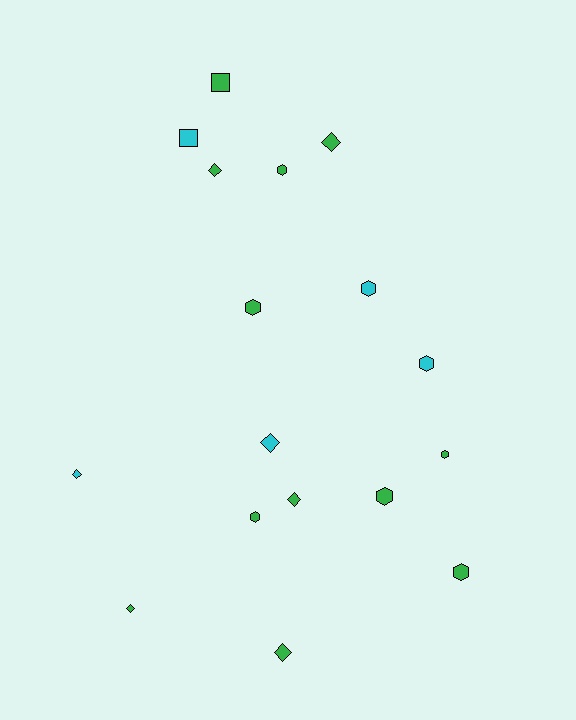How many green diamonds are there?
There are 5 green diamonds.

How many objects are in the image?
There are 17 objects.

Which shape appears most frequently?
Hexagon, with 8 objects.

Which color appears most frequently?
Green, with 12 objects.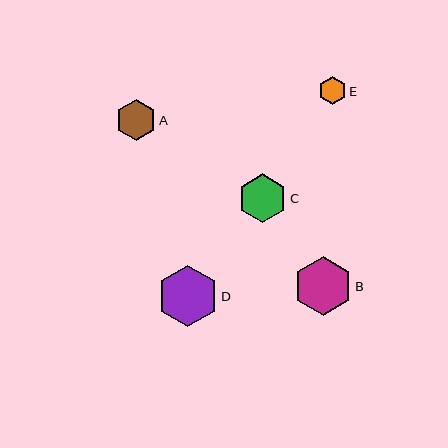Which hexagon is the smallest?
Hexagon E is the smallest with a size of approximately 28 pixels.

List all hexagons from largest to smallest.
From largest to smallest: D, B, C, A, E.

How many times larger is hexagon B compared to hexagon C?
Hexagon B is approximately 1.2 times the size of hexagon C.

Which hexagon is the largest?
Hexagon D is the largest with a size of approximately 61 pixels.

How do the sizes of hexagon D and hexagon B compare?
Hexagon D and hexagon B are approximately the same size.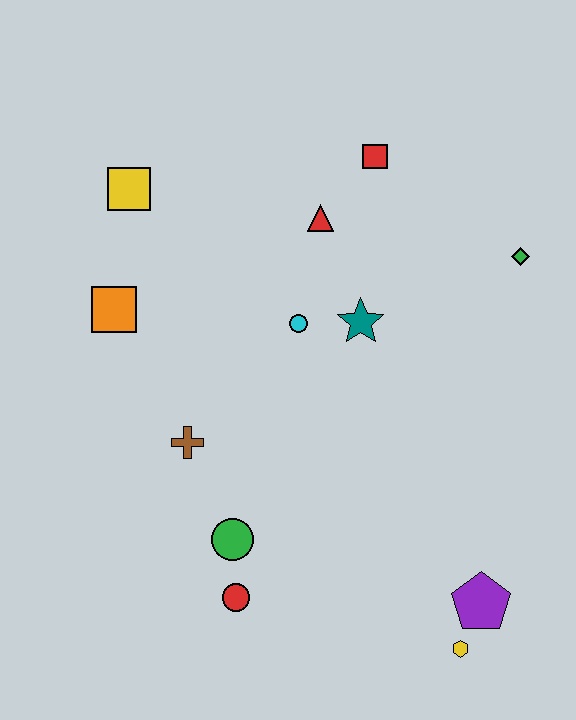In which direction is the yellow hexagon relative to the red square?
The yellow hexagon is below the red square.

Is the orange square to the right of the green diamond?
No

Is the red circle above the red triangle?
No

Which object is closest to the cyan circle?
The teal star is closest to the cyan circle.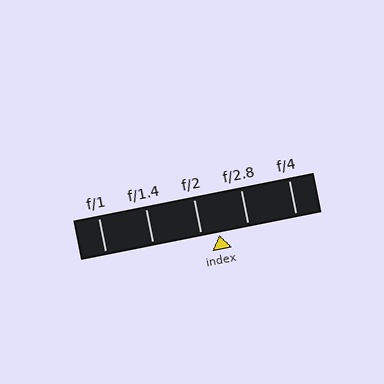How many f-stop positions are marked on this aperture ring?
There are 5 f-stop positions marked.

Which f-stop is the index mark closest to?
The index mark is closest to f/2.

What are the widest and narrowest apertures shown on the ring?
The widest aperture shown is f/1 and the narrowest is f/4.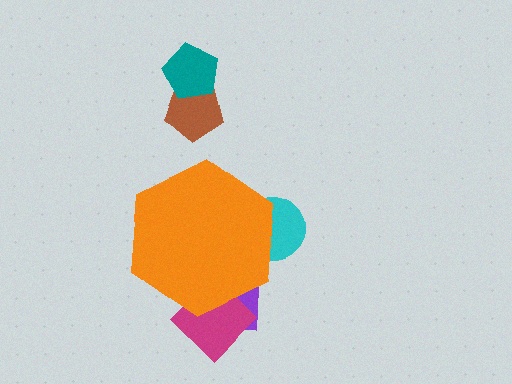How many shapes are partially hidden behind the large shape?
3 shapes are partially hidden.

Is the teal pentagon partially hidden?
No, the teal pentagon is fully visible.